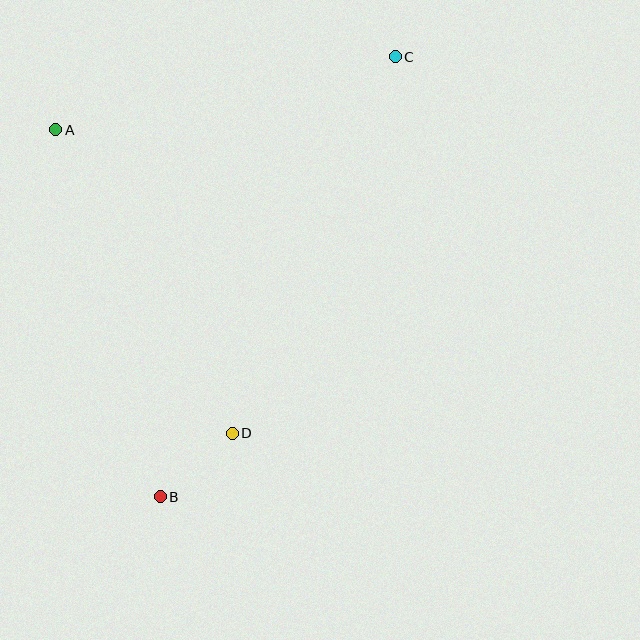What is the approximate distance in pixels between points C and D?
The distance between C and D is approximately 410 pixels.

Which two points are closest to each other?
Points B and D are closest to each other.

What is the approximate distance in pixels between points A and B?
The distance between A and B is approximately 382 pixels.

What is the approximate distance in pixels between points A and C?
The distance between A and C is approximately 347 pixels.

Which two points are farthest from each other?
Points B and C are farthest from each other.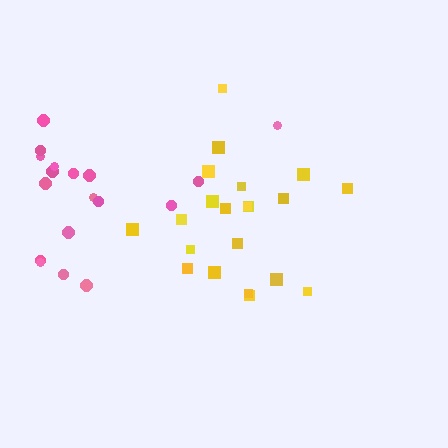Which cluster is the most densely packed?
Yellow.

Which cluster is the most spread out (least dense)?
Pink.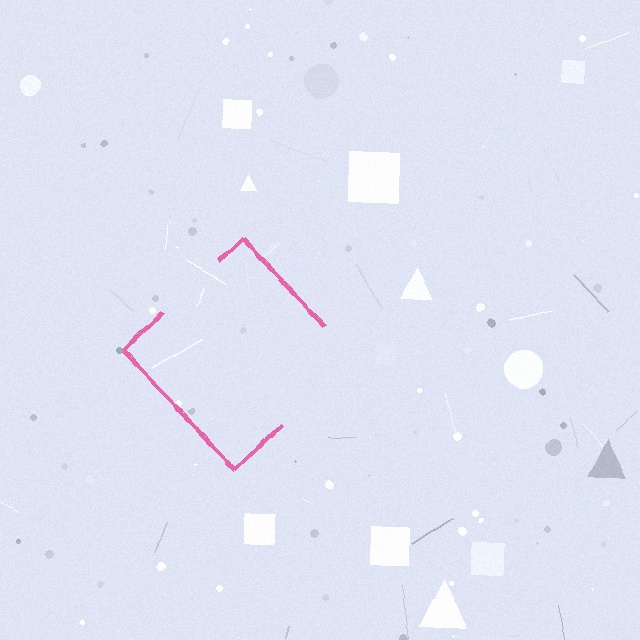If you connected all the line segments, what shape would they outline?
They would outline a diamond.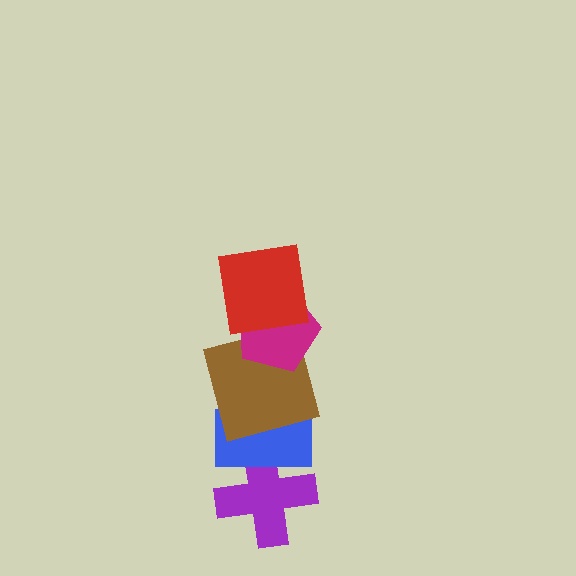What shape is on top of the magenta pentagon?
The red square is on top of the magenta pentagon.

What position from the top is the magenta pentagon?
The magenta pentagon is 2nd from the top.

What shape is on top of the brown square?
The magenta pentagon is on top of the brown square.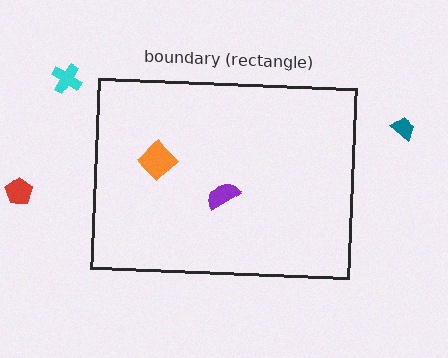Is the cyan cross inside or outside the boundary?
Outside.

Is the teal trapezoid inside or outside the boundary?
Outside.